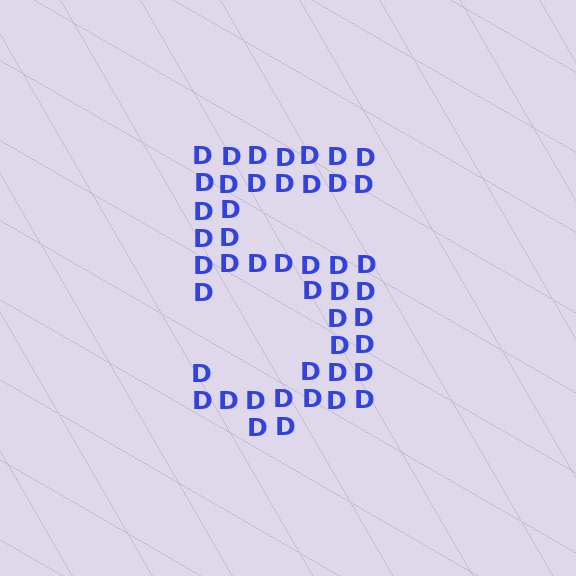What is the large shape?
The large shape is the digit 5.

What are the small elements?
The small elements are letter D's.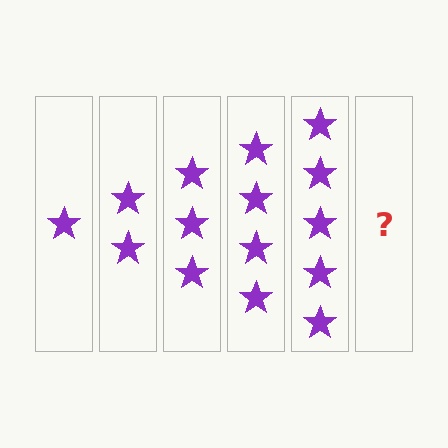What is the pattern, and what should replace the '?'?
The pattern is that each step adds one more star. The '?' should be 6 stars.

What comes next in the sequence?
The next element should be 6 stars.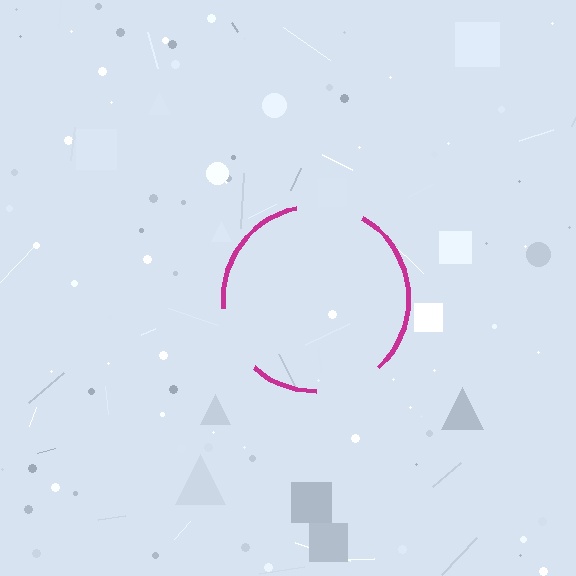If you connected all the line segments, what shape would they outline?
They would outline a circle.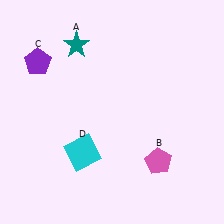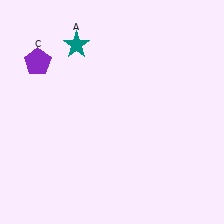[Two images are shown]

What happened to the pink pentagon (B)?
The pink pentagon (B) was removed in Image 2. It was in the bottom-right area of Image 1.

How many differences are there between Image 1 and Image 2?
There are 2 differences between the two images.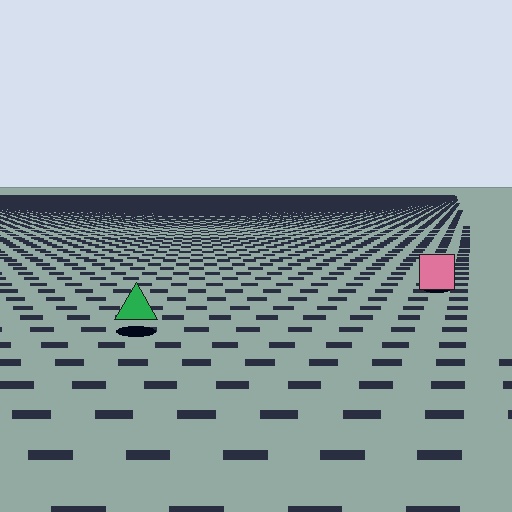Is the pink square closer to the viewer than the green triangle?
No. The green triangle is closer — you can tell from the texture gradient: the ground texture is coarser near it.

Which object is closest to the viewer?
The green triangle is closest. The texture marks near it are larger and more spread out.